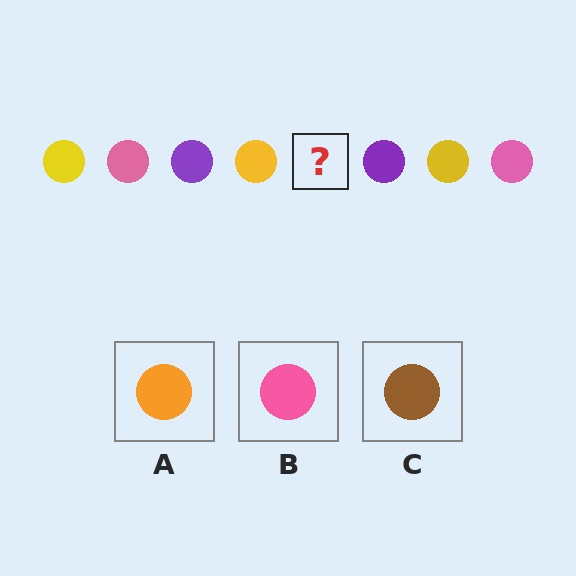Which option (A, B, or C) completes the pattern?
B.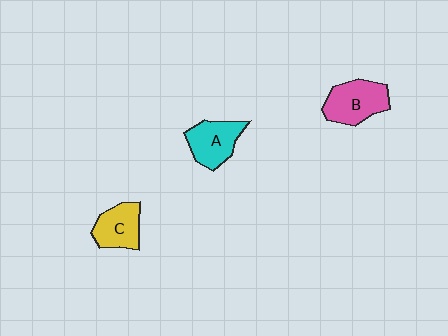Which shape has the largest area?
Shape B (pink).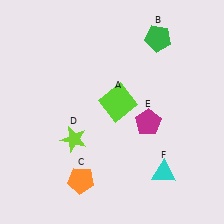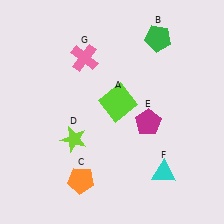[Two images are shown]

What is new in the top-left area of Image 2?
A pink cross (G) was added in the top-left area of Image 2.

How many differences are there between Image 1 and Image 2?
There is 1 difference between the two images.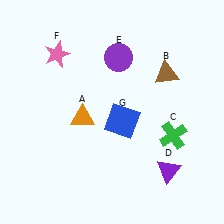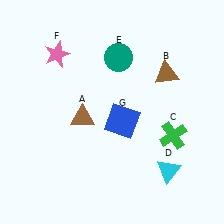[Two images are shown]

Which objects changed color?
A changed from orange to brown. D changed from purple to cyan. E changed from purple to teal.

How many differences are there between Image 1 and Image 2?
There are 3 differences between the two images.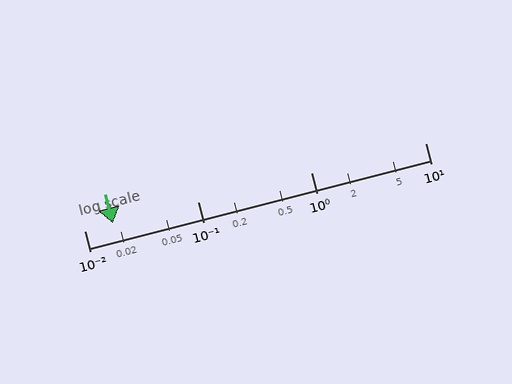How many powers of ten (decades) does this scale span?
The scale spans 3 decades, from 0.01 to 10.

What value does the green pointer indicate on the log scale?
The pointer indicates approximately 0.018.